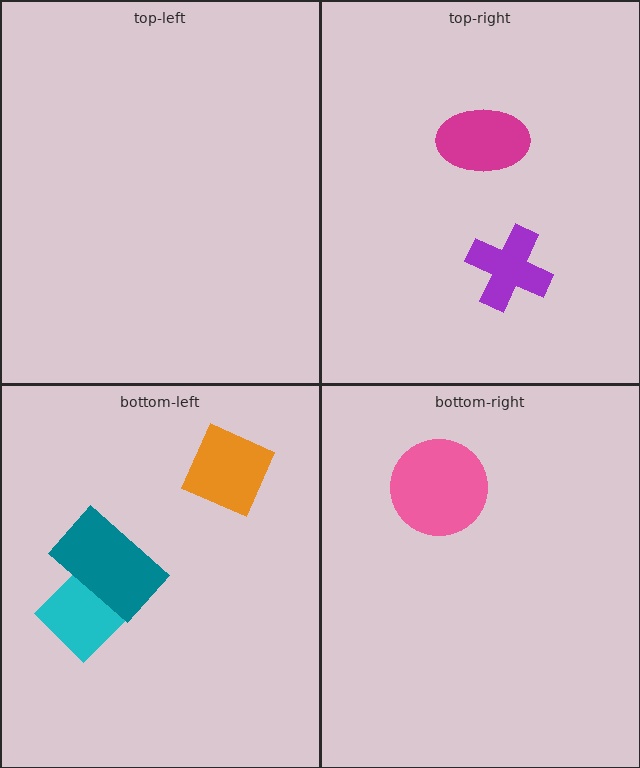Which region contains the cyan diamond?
The bottom-left region.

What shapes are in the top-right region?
The purple cross, the magenta ellipse.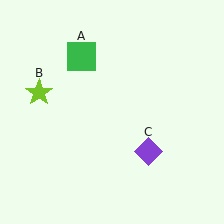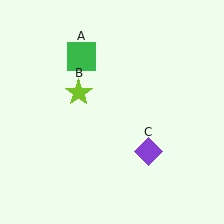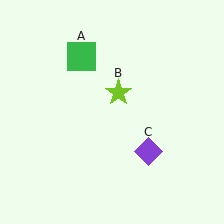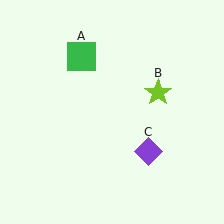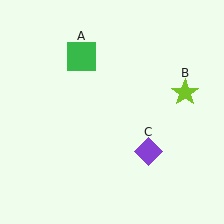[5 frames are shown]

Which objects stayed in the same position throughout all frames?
Green square (object A) and purple diamond (object C) remained stationary.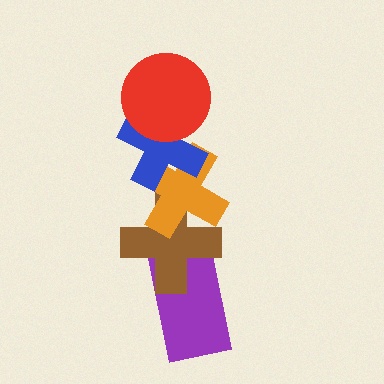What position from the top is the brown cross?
The brown cross is 4th from the top.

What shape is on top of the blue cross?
The red circle is on top of the blue cross.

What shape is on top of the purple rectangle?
The brown cross is on top of the purple rectangle.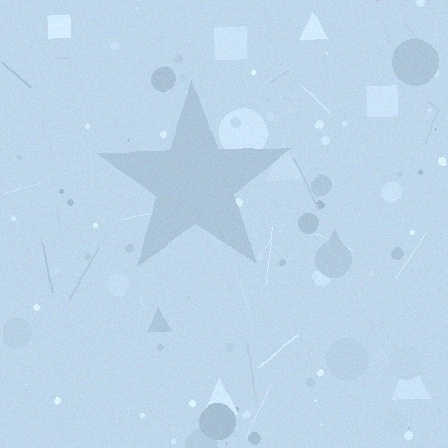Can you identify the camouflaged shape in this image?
The camouflaged shape is a star.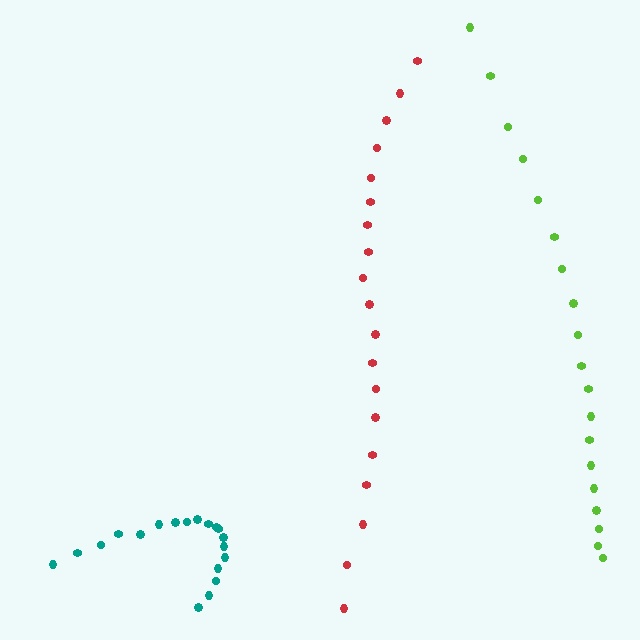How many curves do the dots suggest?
There are 3 distinct paths.